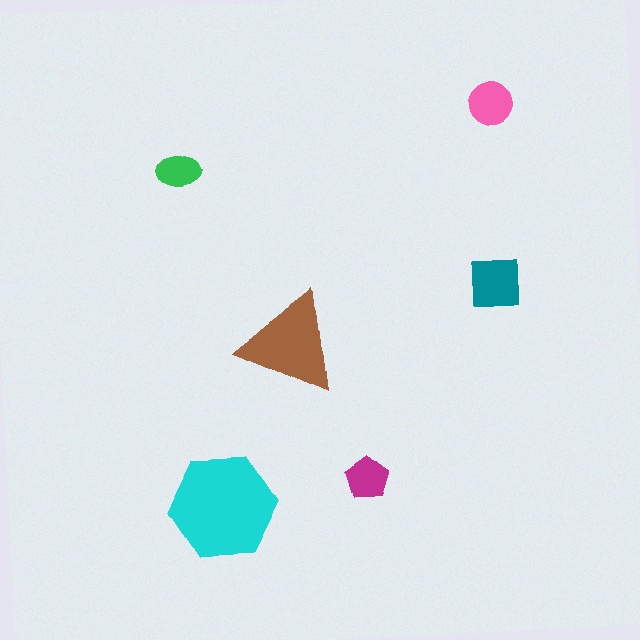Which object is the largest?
The cyan hexagon.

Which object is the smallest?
The green ellipse.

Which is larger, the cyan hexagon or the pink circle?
The cyan hexagon.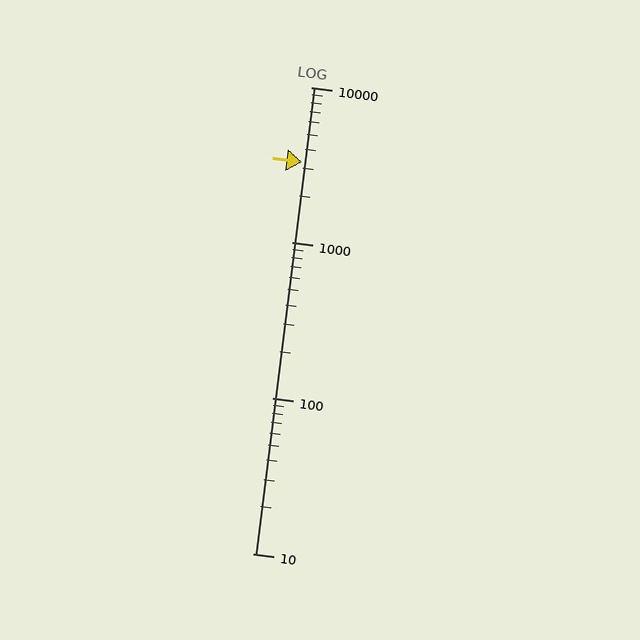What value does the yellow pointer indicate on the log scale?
The pointer indicates approximately 3300.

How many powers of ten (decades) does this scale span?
The scale spans 3 decades, from 10 to 10000.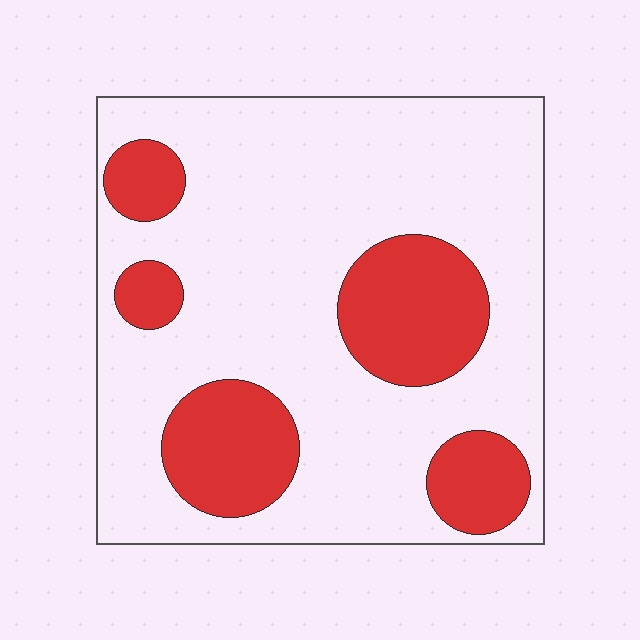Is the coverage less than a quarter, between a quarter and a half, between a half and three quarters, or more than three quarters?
Between a quarter and a half.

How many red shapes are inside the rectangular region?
5.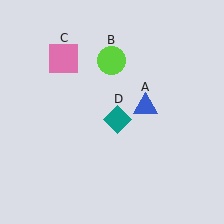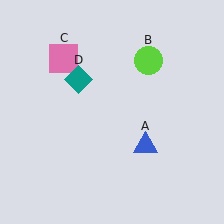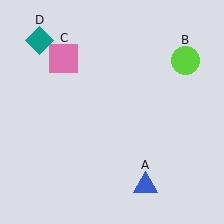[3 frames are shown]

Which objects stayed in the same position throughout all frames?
Pink square (object C) remained stationary.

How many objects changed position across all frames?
3 objects changed position: blue triangle (object A), lime circle (object B), teal diamond (object D).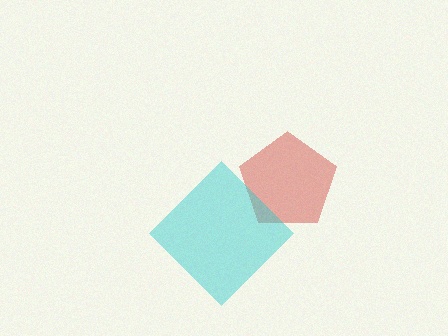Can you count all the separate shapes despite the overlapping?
Yes, there are 2 separate shapes.